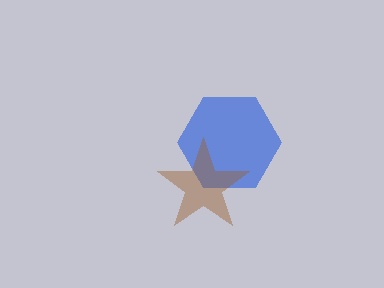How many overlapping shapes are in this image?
There are 2 overlapping shapes in the image.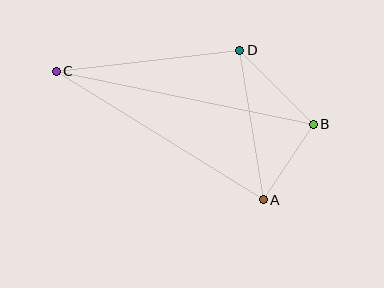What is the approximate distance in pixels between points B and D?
The distance between B and D is approximately 104 pixels.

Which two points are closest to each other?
Points A and B are closest to each other.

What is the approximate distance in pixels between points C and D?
The distance between C and D is approximately 185 pixels.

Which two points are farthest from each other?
Points B and C are farthest from each other.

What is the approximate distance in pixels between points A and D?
The distance between A and D is approximately 152 pixels.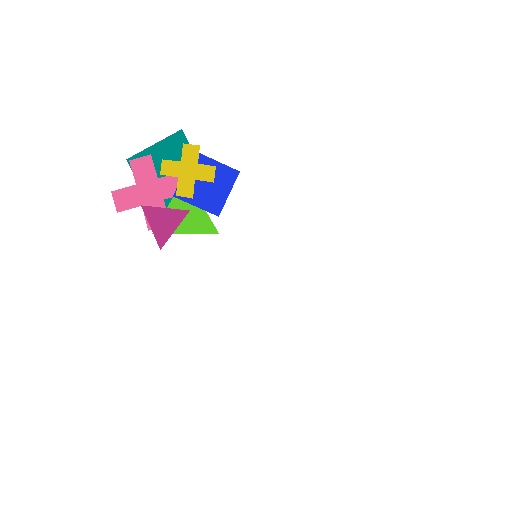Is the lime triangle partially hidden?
Yes, it is partially covered by another shape.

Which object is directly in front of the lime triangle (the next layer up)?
The pink cross is directly in front of the lime triangle.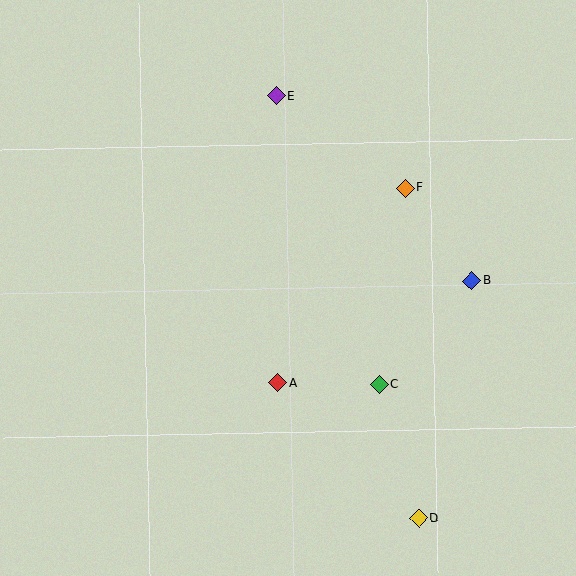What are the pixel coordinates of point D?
Point D is at (419, 518).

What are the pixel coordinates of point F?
Point F is at (405, 188).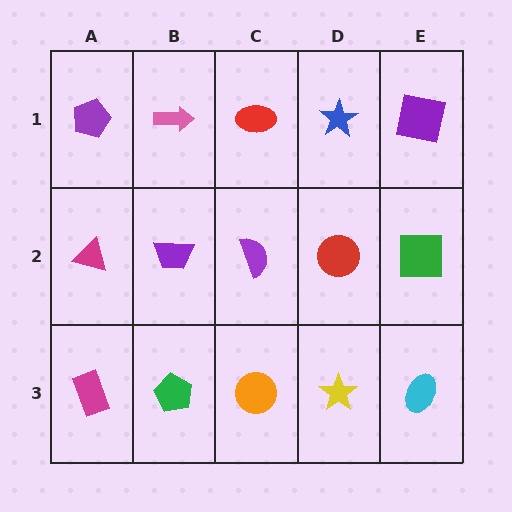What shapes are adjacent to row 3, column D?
A red circle (row 2, column D), an orange circle (row 3, column C), a cyan ellipse (row 3, column E).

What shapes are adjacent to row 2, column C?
A red ellipse (row 1, column C), an orange circle (row 3, column C), a purple trapezoid (row 2, column B), a red circle (row 2, column D).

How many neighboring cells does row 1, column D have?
3.